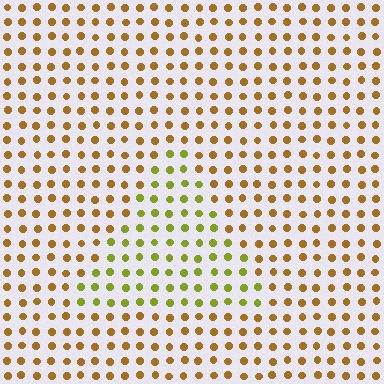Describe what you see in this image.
The image is filled with small brown elements in a uniform arrangement. A triangle-shaped region is visible where the elements are tinted to a slightly different hue, forming a subtle color boundary.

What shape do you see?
I see a triangle.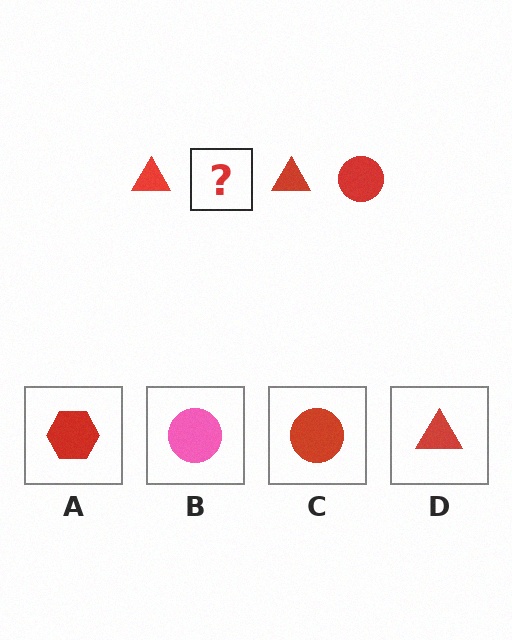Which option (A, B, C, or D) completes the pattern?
C.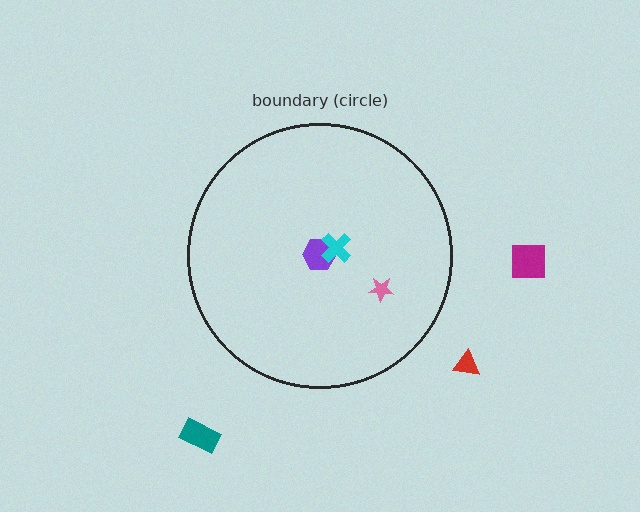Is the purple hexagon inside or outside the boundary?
Inside.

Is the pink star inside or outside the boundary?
Inside.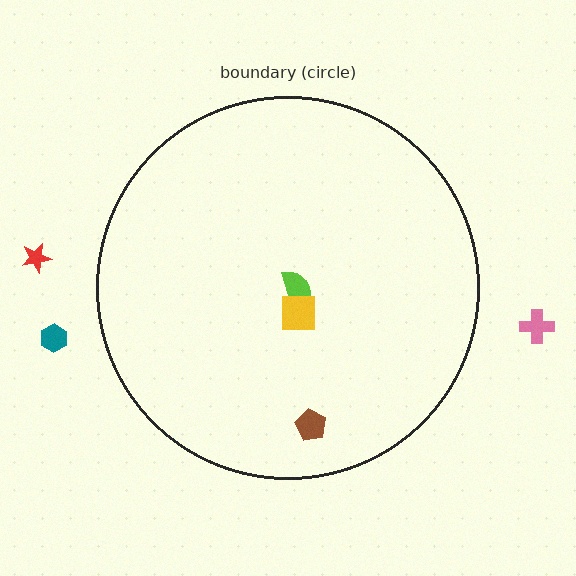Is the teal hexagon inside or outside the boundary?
Outside.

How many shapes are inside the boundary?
3 inside, 3 outside.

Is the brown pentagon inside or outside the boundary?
Inside.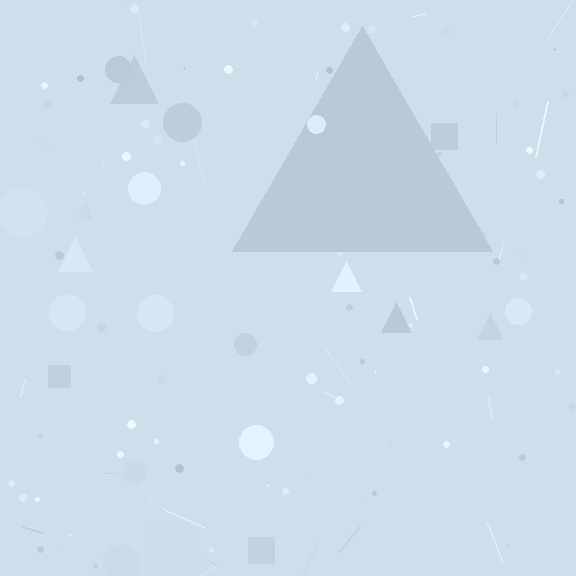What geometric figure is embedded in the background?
A triangle is embedded in the background.